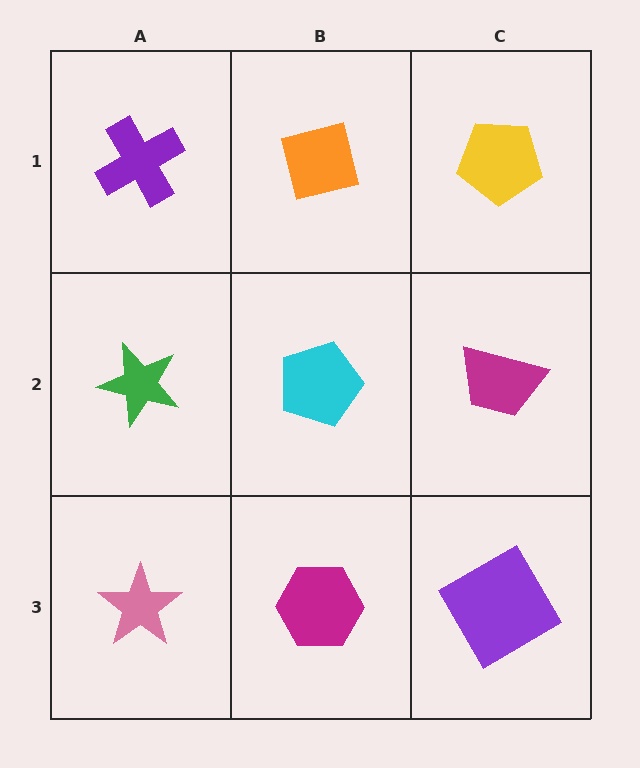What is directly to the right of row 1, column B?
A yellow pentagon.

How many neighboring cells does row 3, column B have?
3.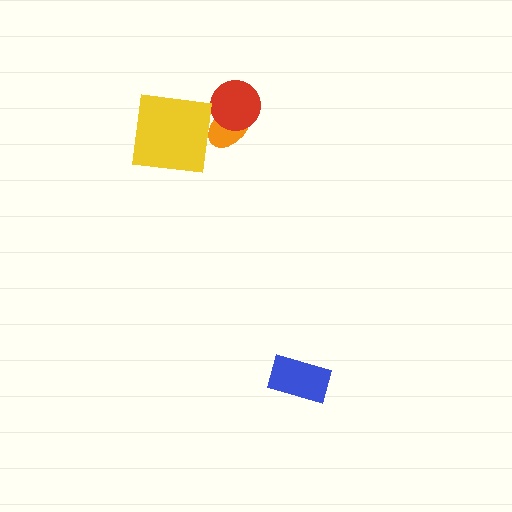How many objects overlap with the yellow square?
1 object overlaps with the yellow square.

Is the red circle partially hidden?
No, no other shape covers it.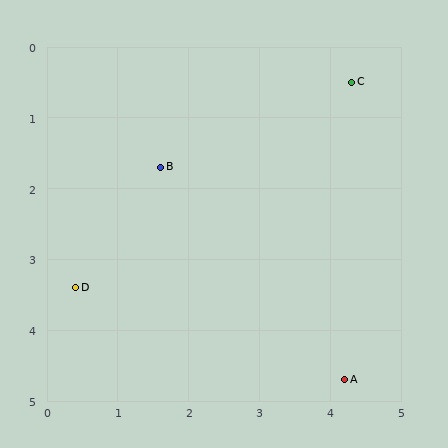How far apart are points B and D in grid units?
Points B and D are about 2.1 grid units apart.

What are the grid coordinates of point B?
Point B is at approximately (1.6, 1.7).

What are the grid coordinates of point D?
Point D is at approximately (0.4, 3.4).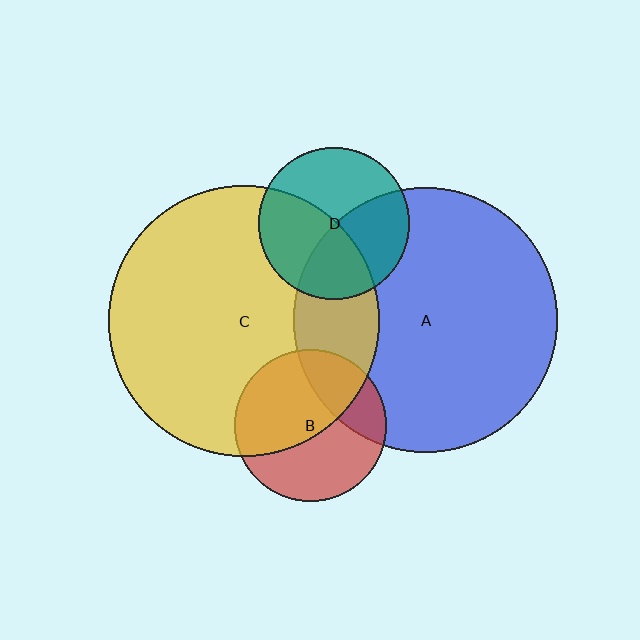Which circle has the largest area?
Circle C (yellow).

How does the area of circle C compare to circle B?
Approximately 3.2 times.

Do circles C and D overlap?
Yes.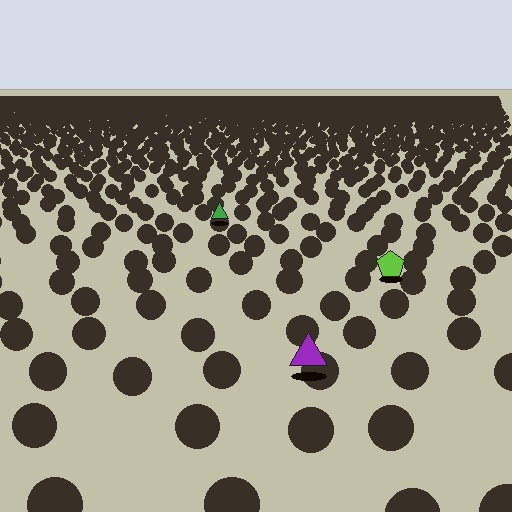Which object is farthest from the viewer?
The green triangle is farthest from the viewer. It appears smaller and the ground texture around it is denser.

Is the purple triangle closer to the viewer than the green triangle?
Yes. The purple triangle is closer — you can tell from the texture gradient: the ground texture is coarser near it.